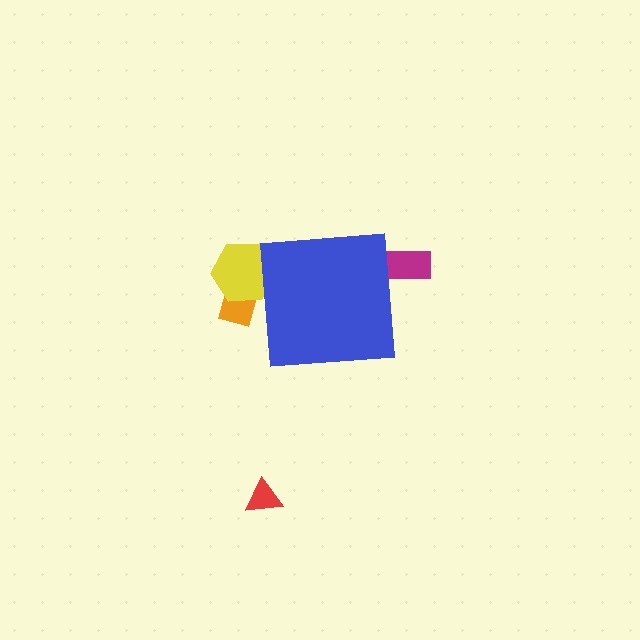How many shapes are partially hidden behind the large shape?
3 shapes are partially hidden.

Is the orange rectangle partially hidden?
Yes, the orange rectangle is partially hidden behind the blue square.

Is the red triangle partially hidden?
No, the red triangle is fully visible.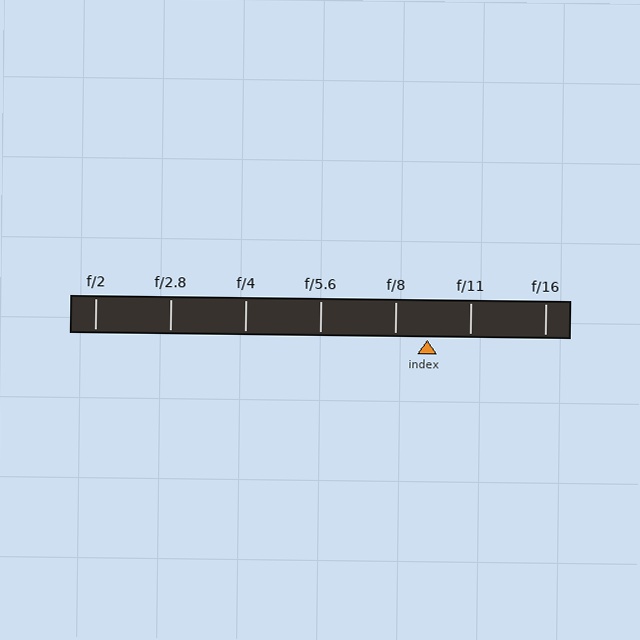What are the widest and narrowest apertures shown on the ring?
The widest aperture shown is f/2 and the narrowest is f/16.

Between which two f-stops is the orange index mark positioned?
The index mark is between f/8 and f/11.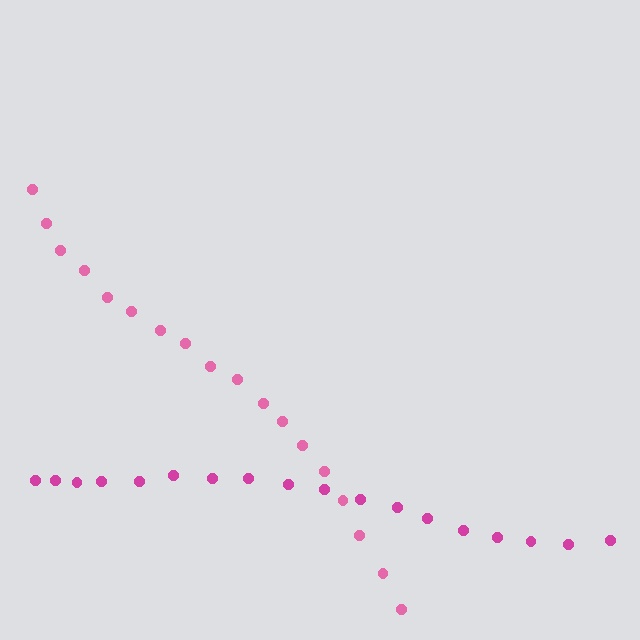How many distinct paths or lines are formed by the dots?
There are 2 distinct paths.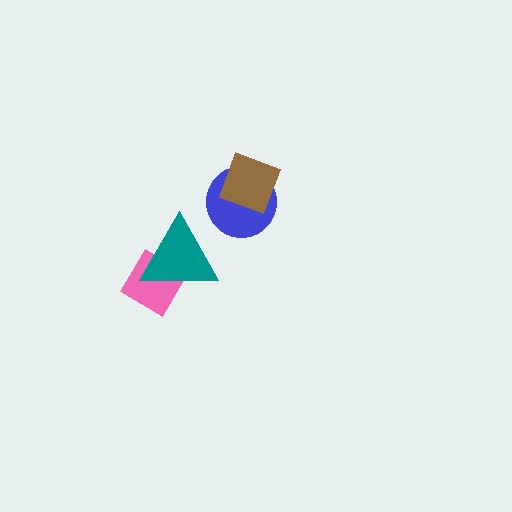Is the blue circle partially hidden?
Yes, it is partially covered by another shape.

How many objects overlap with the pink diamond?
1 object overlaps with the pink diamond.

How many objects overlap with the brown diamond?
1 object overlaps with the brown diamond.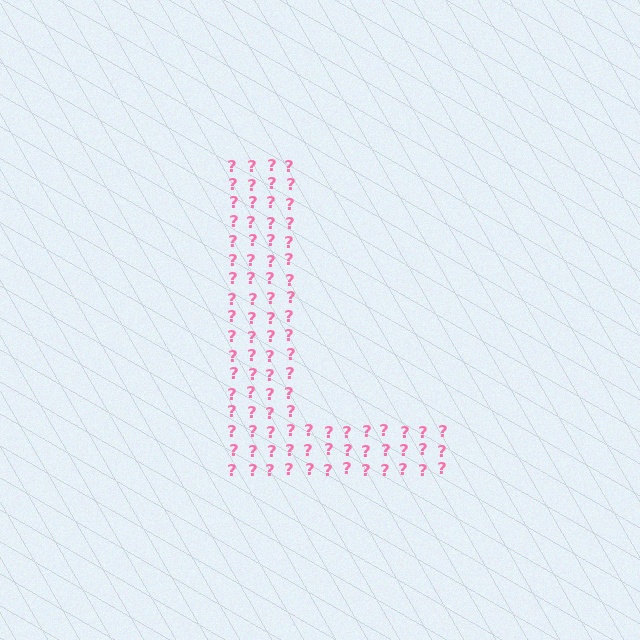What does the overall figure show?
The overall figure shows the letter L.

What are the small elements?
The small elements are question marks.